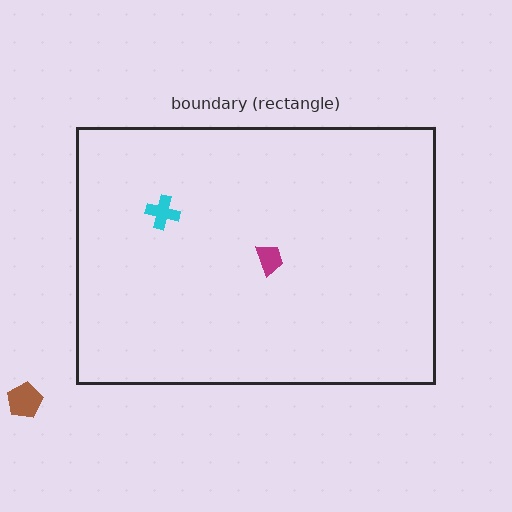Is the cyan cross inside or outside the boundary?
Inside.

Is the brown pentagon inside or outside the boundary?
Outside.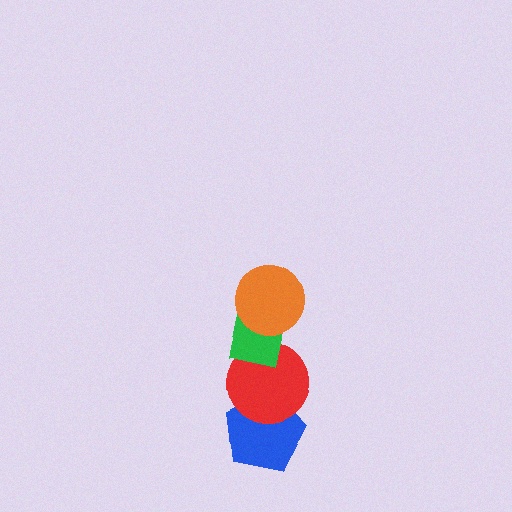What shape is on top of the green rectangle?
The orange circle is on top of the green rectangle.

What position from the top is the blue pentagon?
The blue pentagon is 4th from the top.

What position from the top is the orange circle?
The orange circle is 1st from the top.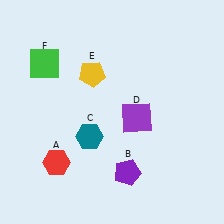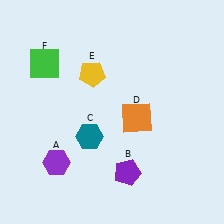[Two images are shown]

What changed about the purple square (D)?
In Image 1, D is purple. In Image 2, it changed to orange.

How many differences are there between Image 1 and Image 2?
There are 2 differences between the two images.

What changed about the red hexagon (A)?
In Image 1, A is red. In Image 2, it changed to purple.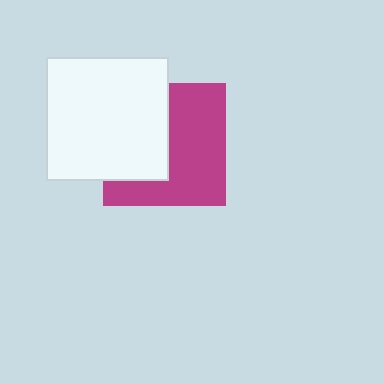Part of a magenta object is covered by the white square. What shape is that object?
It is a square.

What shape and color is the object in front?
The object in front is a white square.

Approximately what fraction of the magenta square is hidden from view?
Roughly 43% of the magenta square is hidden behind the white square.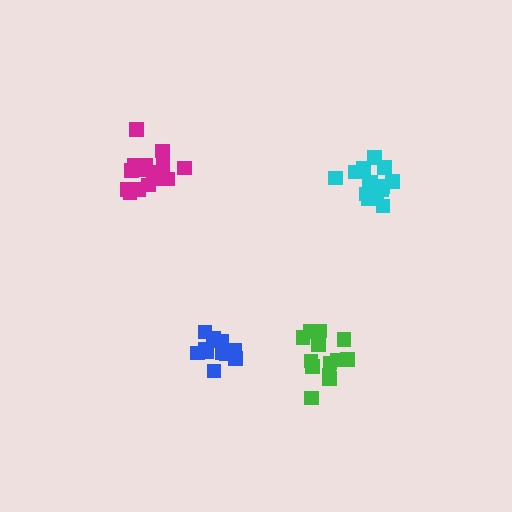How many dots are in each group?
Group 1: 15 dots, Group 2: 13 dots, Group 3: 11 dots, Group 4: 15 dots (54 total).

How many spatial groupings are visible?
There are 4 spatial groupings.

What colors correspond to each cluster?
The clusters are colored: magenta, green, blue, cyan.